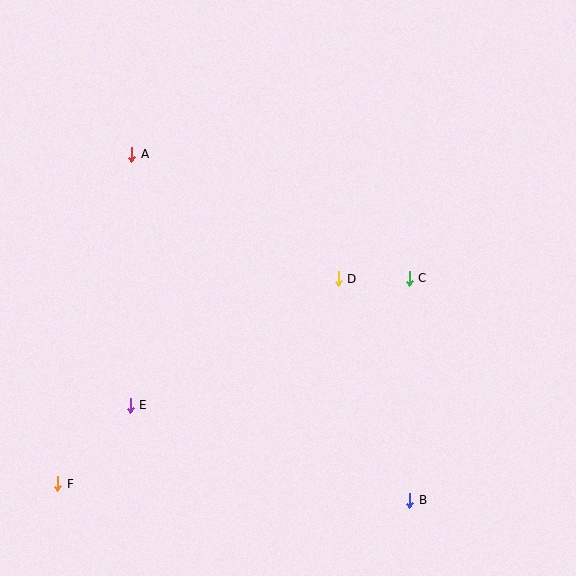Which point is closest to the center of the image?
Point D at (338, 279) is closest to the center.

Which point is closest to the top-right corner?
Point C is closest to the top-right corner.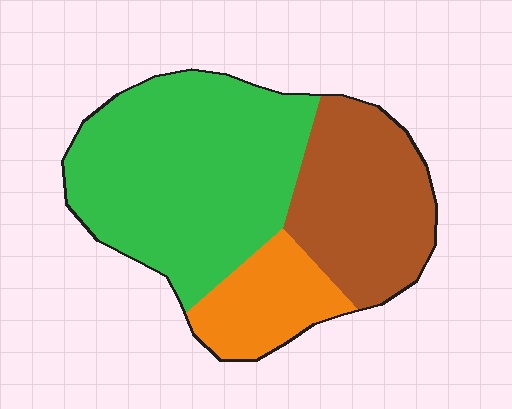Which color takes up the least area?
Orange, at roughly 15%.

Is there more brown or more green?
Green.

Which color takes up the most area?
Green, at roughly 55%.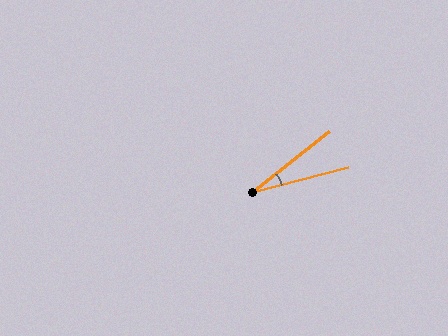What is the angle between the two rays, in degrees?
Approximately 24 degrees.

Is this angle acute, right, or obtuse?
It is acute.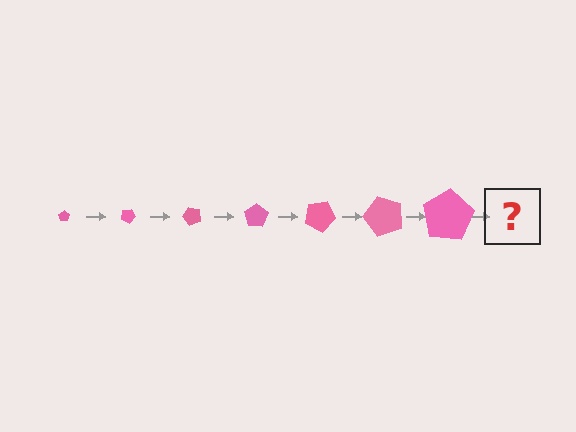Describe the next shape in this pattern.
It should be a pentagon, larger than the previous one and rotated 175 degrees from the start.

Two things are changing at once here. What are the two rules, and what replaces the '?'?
The two rules are that the pentagon grows larger each step and it rotates 25 degrees each step. The '?' should be a pentagon, larger than the previous one and rotated 175 degrees from the start.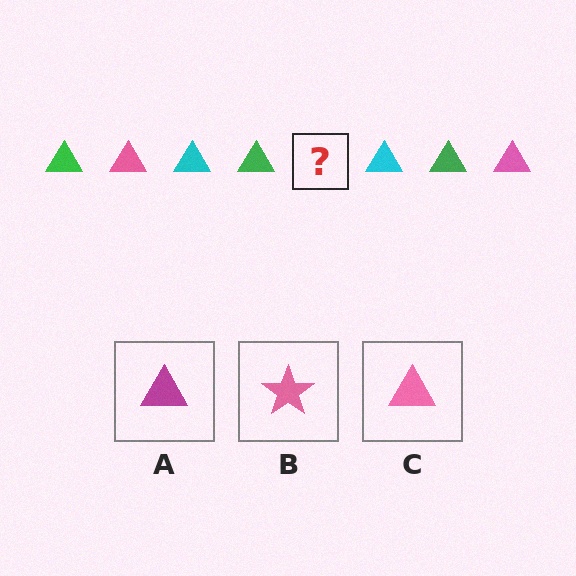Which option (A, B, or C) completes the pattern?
C.